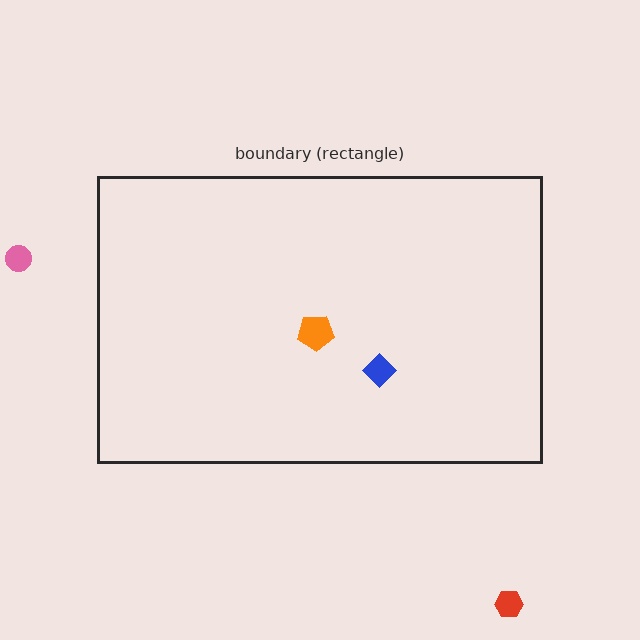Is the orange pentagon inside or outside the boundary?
Inside.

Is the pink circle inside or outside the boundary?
Outside.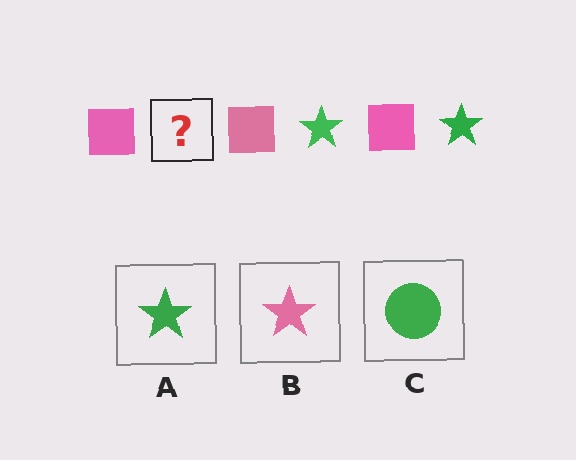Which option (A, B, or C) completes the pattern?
A.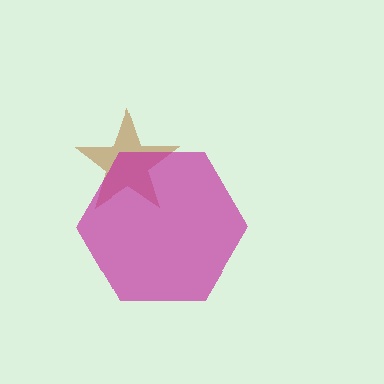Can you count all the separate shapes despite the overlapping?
Yes, there are 2 separate shapes.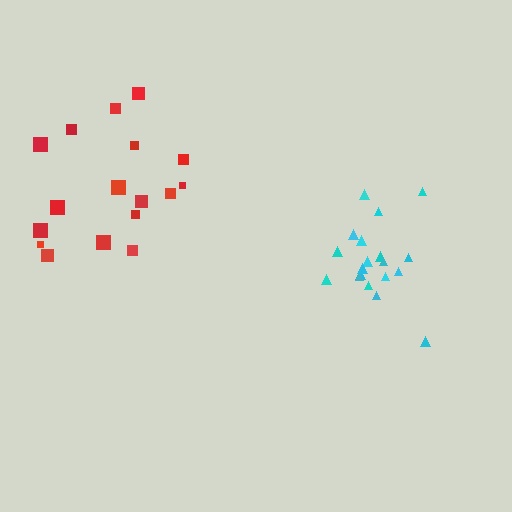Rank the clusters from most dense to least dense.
cyan, red.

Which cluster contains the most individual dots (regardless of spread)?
Cyan (20).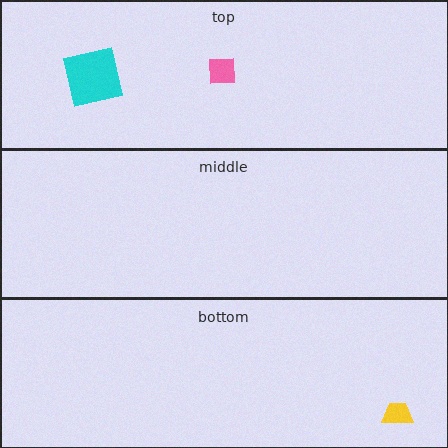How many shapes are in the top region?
2.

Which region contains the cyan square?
The top region.